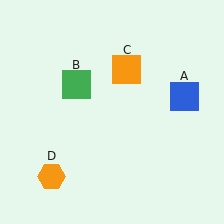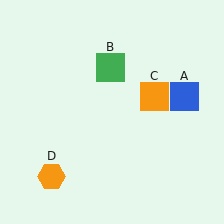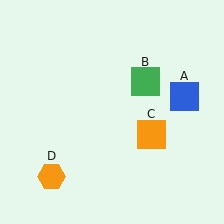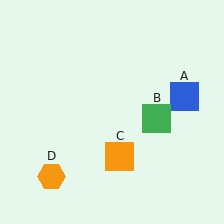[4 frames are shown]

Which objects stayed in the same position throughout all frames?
Blue square (object A) and orange hexagon (object D) remained stationary.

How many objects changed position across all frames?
2 objects changed position: green square (object B), orange square (object C).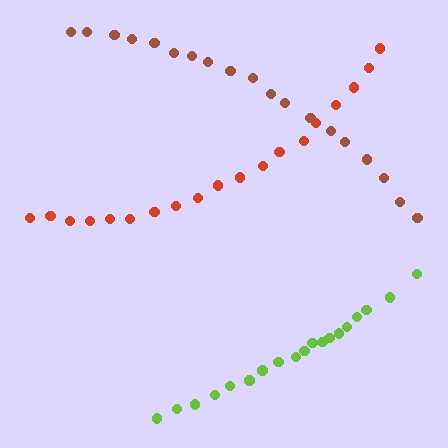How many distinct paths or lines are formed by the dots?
There are 3 distinct paths.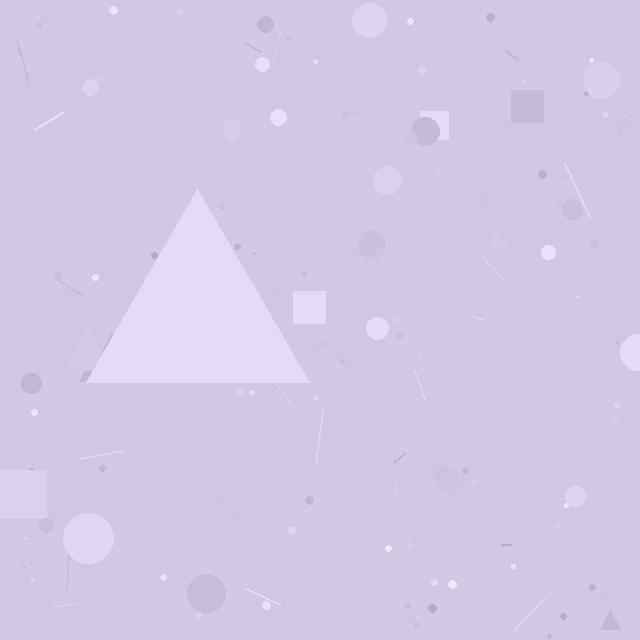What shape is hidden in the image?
A triangle is hidden in the image.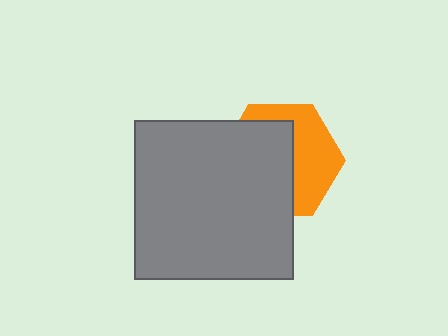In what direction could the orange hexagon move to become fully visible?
The orange hexagon could move right. That would shift it out from behind the gray square entirely.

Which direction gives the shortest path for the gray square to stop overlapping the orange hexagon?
Moving left gives the shortest separation.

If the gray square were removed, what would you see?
You would see the complete orange hexagon.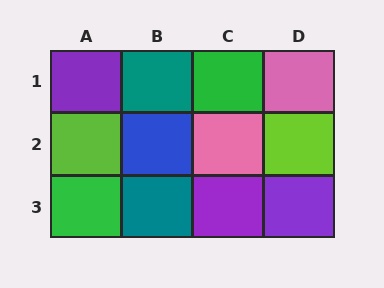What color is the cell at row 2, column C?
Pink.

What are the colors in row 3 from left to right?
Green, teal, purple, purple.